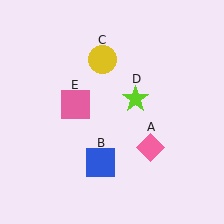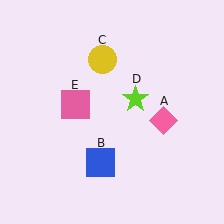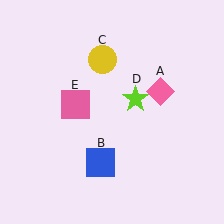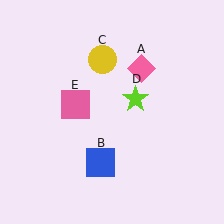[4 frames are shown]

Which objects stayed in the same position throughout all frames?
Blue square (object B) and yellow circle (object C) and lime star (object D) and pink square (object E) remained stationary.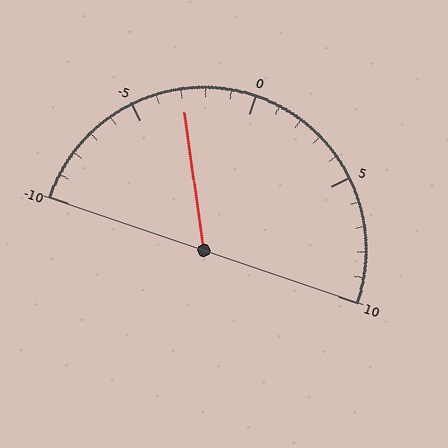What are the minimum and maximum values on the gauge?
The gauge ranges from -10 to 10.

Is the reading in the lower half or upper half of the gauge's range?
The reading is in the lower half of the range (-10 to 10).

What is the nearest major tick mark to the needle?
The nearest major tick mark is -5.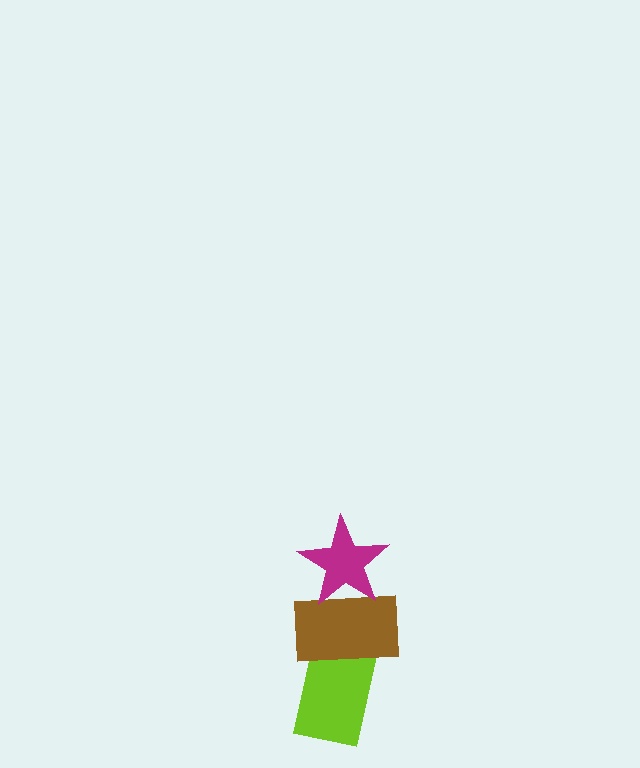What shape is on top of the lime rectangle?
The brown rectangle is on top of the lime rectangle.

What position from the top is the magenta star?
The magenta star is 1st from the top.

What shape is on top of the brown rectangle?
The magenta star is on top of the brown rectangle.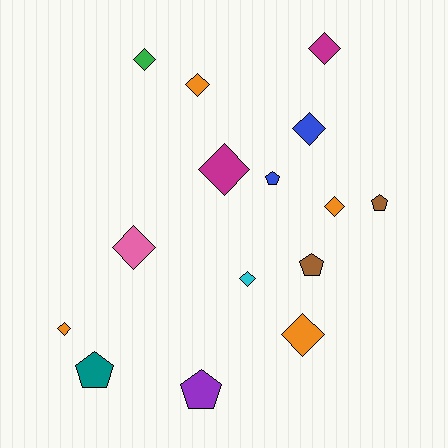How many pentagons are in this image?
There are 5 pentagons.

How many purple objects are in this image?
There is 1 purple object.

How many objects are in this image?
There are 15 objects.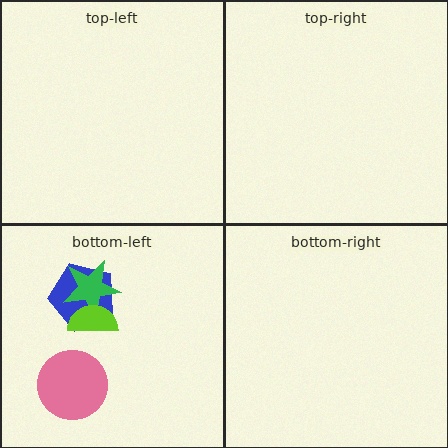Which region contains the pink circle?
The bottom-left region.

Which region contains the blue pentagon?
The bottom-left region.